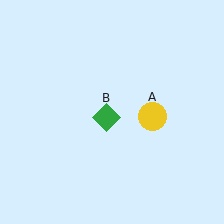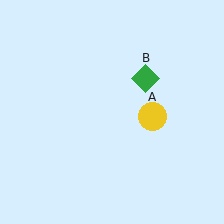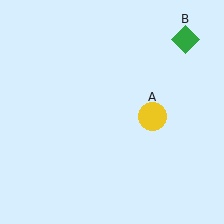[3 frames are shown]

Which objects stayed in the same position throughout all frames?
Yellow circle (object A) remained stationary.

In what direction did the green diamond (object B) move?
The green diamond (object B) moved up and to the right.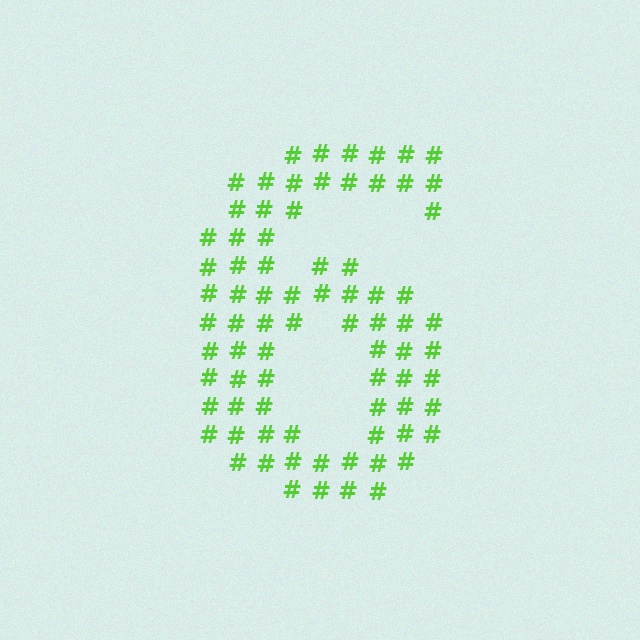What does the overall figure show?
The overall figure shows the digit 6.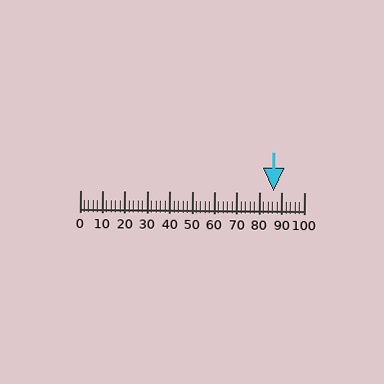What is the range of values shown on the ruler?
The ruler shows values from 0 to 100.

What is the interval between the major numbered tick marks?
The major tick marks are spaced 10 units apart.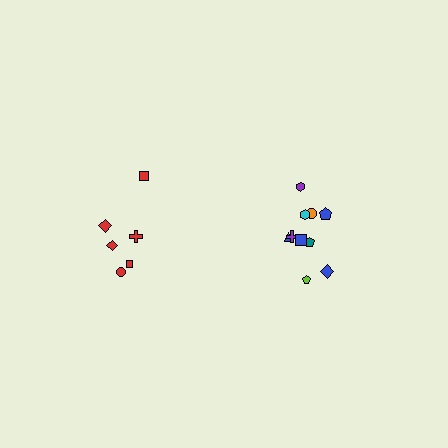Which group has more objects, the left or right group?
The right group.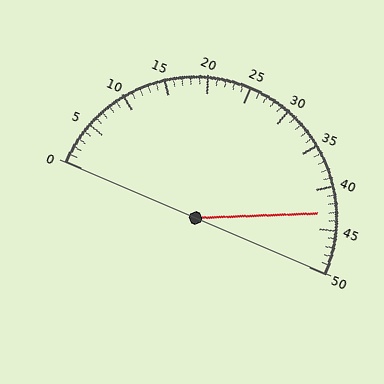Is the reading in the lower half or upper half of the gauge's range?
The reading is in the upper half of the range (0 to 50).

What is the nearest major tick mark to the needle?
The nearest major tick mark is 45.